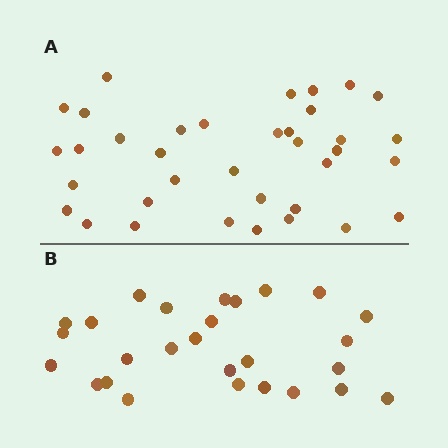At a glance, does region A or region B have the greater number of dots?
Region A (the top region) has more dots.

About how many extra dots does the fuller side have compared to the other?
Region A has roughly 8 or so more dots than region B.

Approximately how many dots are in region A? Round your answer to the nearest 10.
About 40 dots. (The exact count is 36, which rounds to 40.)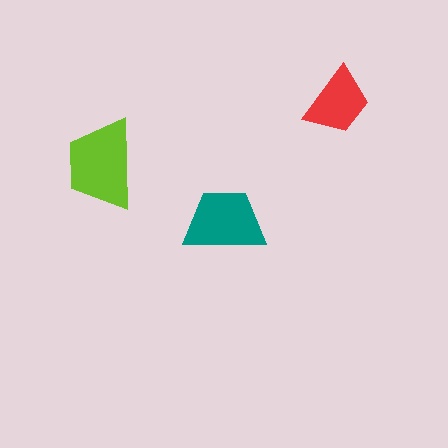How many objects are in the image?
There are 3 objects in the image.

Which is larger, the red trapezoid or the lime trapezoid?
The lime one.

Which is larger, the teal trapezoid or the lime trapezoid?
The lime one.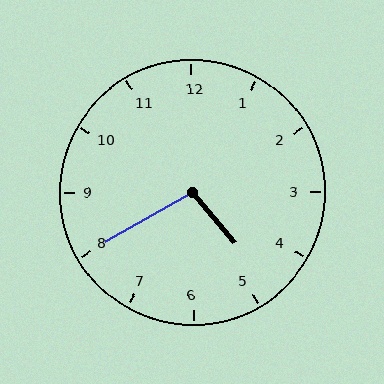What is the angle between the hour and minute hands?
Approximately 100 degrees.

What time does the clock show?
4:40.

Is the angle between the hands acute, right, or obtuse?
It is obtuse.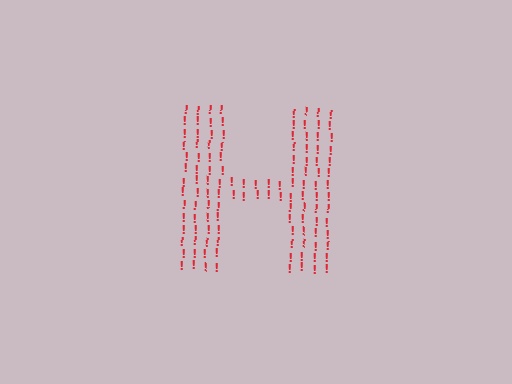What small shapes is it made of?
It is made of small exclamation marks.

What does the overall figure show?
The overall figure shows the letter H.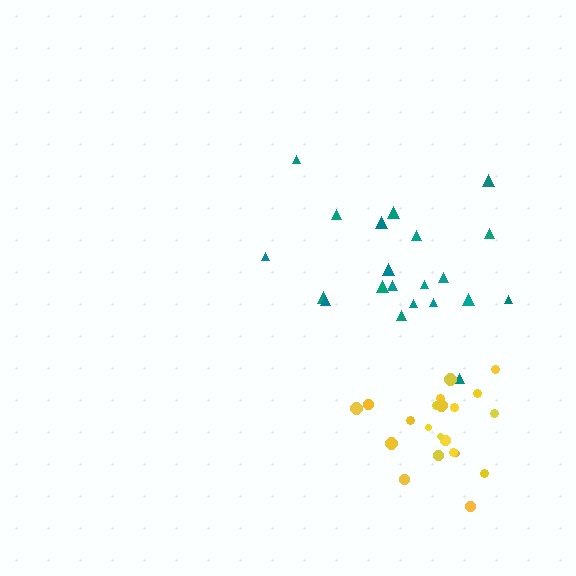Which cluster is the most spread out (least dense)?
Teal.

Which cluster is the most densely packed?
Yellow.